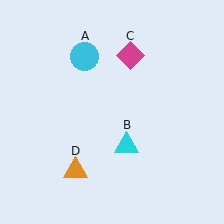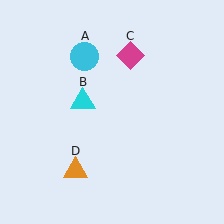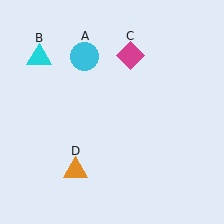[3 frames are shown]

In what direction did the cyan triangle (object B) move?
The cyan triangle (object B) moved up and to the left.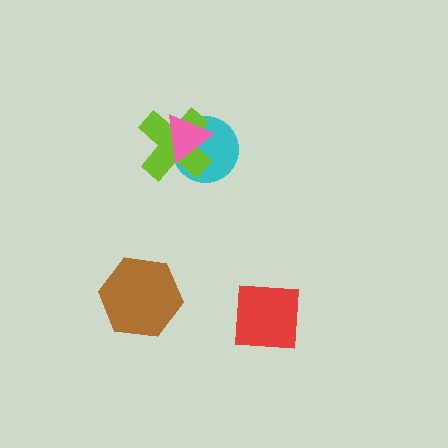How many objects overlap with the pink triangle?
2 objects overlap with the pink triangle.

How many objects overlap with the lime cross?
2 objects overlap with the lime cross.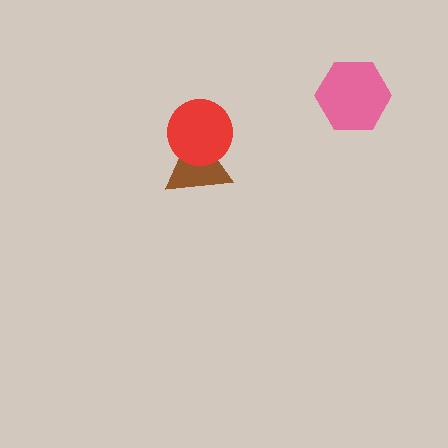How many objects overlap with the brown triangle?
1 object overlaps with the brown triangle.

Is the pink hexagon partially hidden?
No, no other shape covers it.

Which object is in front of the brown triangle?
The red circle is in front of the brown triangle.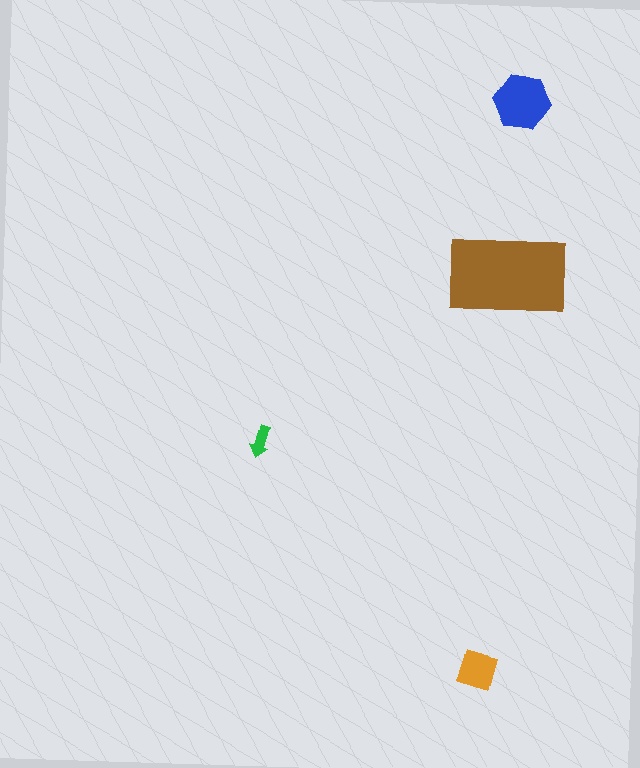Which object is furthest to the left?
The green arrow is leftmost.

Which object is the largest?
The brown rectangle.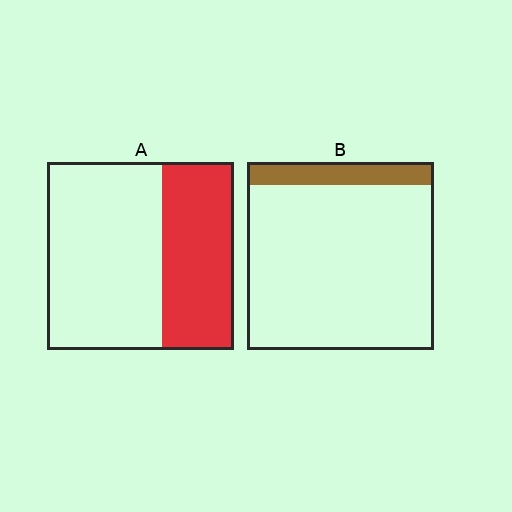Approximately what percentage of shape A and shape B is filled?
A is approximately 40% and B is approximately 10%.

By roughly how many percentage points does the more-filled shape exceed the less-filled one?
By roughly 25 percentage points (A over B).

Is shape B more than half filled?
No.